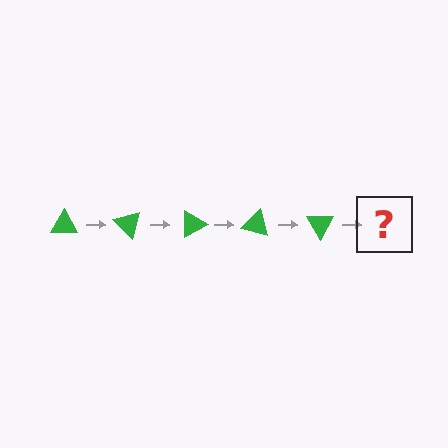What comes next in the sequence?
The next element should be a green triangle rotated 225 degrees.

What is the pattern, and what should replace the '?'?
The pattern is that the triangle rotates 45 degrees each step. The '?' should be a green triangle rotated 225 degrees.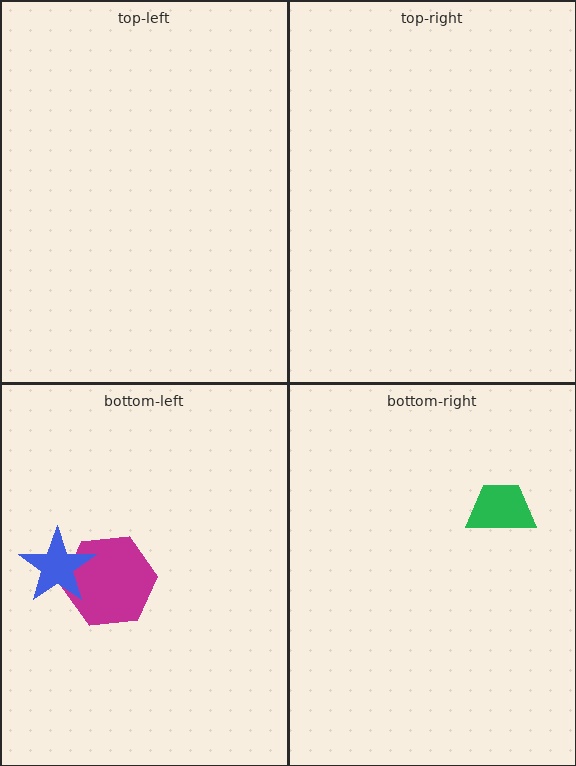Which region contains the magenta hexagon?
The bottom-left region.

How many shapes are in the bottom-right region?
1.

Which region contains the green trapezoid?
The bottom-right region.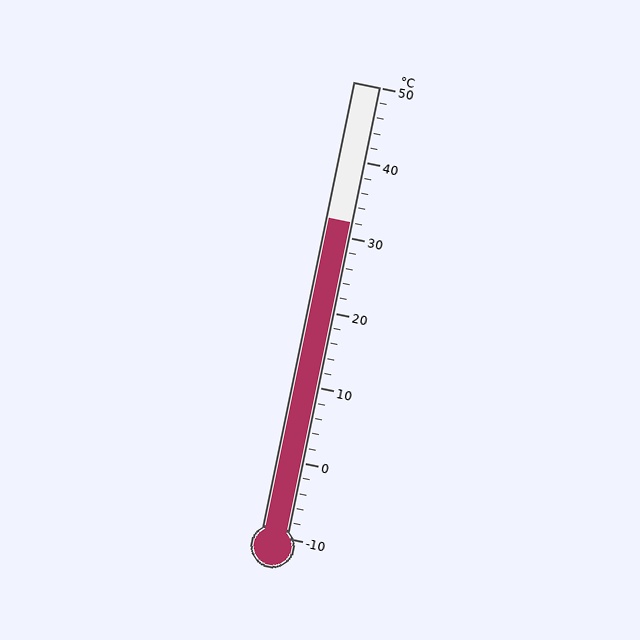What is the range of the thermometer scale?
The thermometer scale ranges from -10°C to 50°C.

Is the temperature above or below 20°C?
The temperature is above 20°C.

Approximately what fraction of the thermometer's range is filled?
The thermometer is filled to approximately 70% of its range.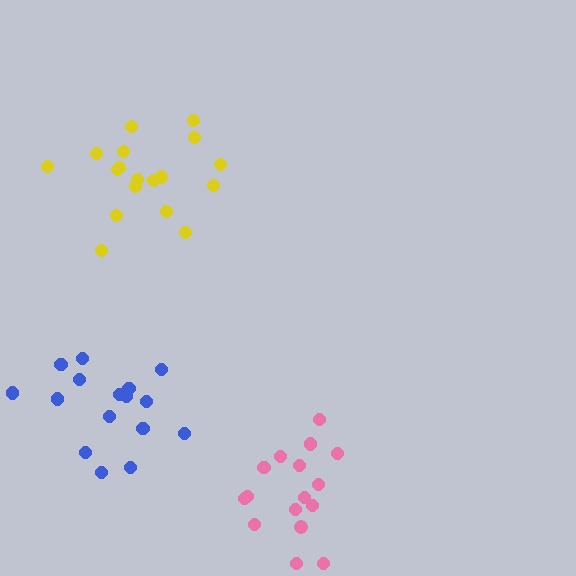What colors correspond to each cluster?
The clusters are colored: pink, blue, yellow.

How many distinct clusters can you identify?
There are 3 distinct clusters.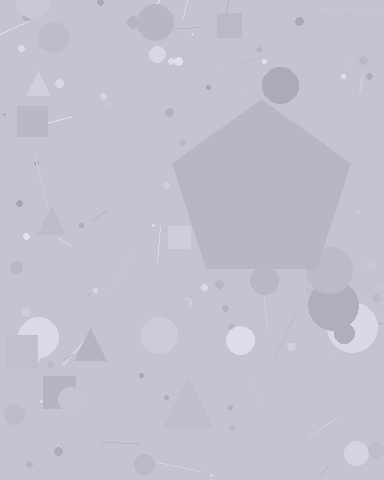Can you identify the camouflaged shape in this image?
The camouflaged shape is a pentagon.